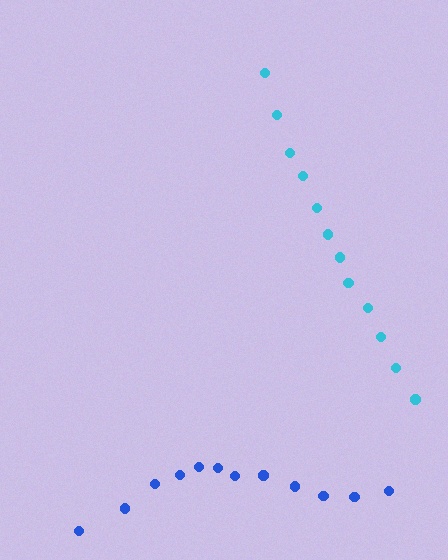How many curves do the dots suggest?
There are 2 distinct paths.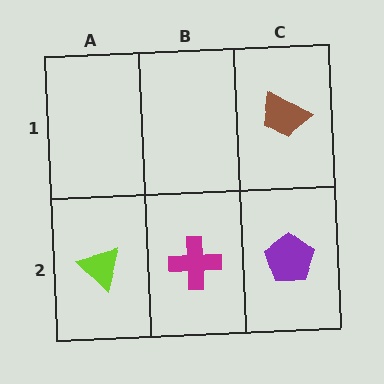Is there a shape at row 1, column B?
No, that cell is empty.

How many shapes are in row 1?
1 shape.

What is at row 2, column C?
A purple pentagon.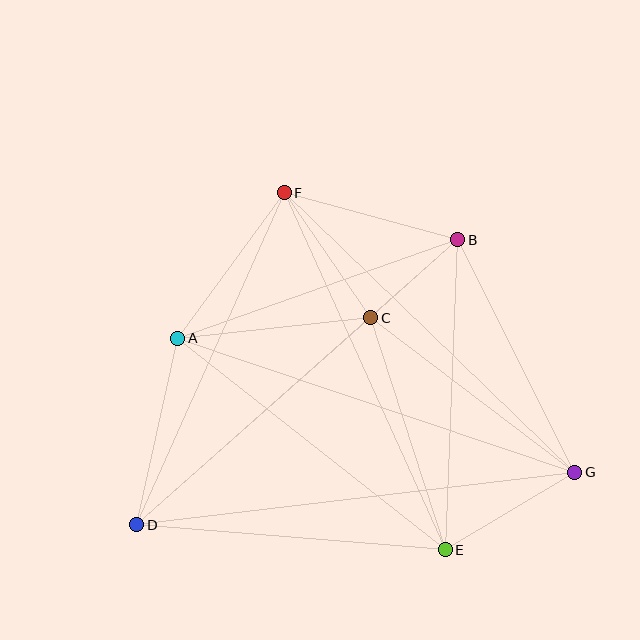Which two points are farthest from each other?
Points D and G are farthest from each other.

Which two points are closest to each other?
Points B and C are closest to each other.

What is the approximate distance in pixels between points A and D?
The distance between A and D is approximately 191 pixels.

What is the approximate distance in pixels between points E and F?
The distance between E and F is approximately 392 pixels.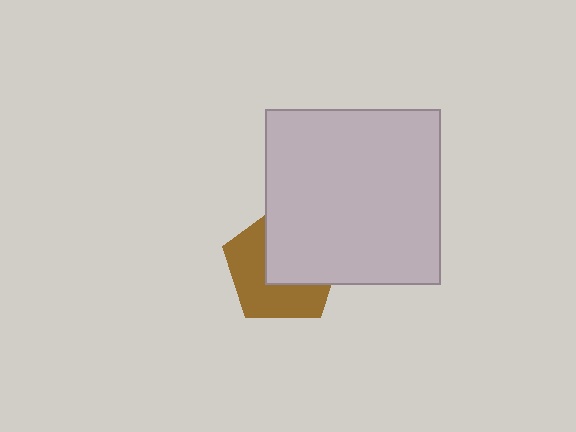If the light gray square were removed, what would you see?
You would see the complete brown pentagon.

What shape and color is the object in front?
The object in front is a light gray square.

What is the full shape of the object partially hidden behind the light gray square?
The partially hidden object is a brown pentagon.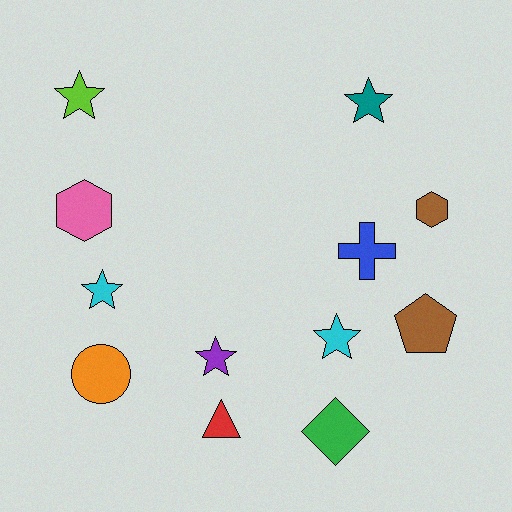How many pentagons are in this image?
There is 1 pentagon.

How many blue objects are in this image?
There is 1 blue object.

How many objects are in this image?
There are 12 objects.